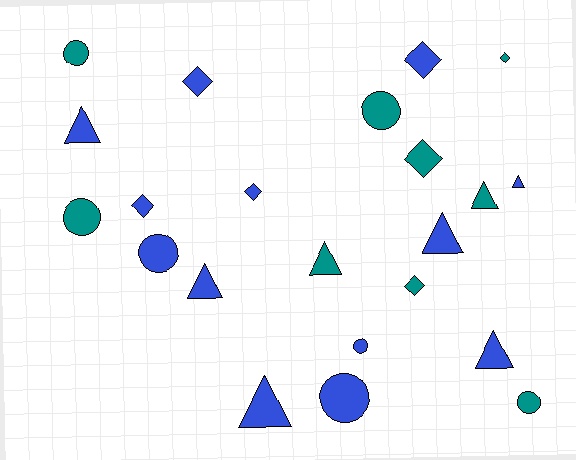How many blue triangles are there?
There are 6 blue triangles.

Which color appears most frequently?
Blue, with 13 objects.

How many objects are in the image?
There are 22 objects.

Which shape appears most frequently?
Triangle, with 8 objects.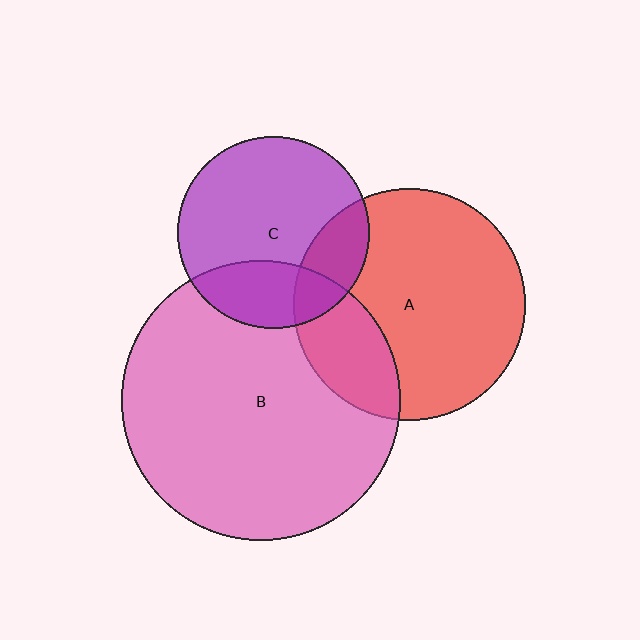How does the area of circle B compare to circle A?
Approximately 1.5 times.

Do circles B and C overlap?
Yes.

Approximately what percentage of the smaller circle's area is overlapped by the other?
Approximately 25%.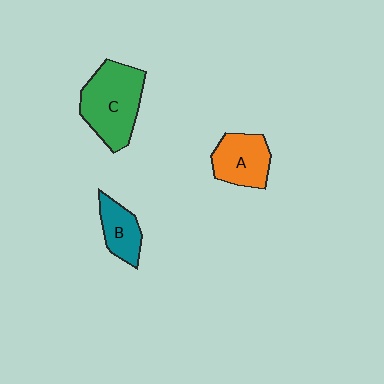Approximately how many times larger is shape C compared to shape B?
Approximately 2.0 times.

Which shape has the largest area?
Shape C (green).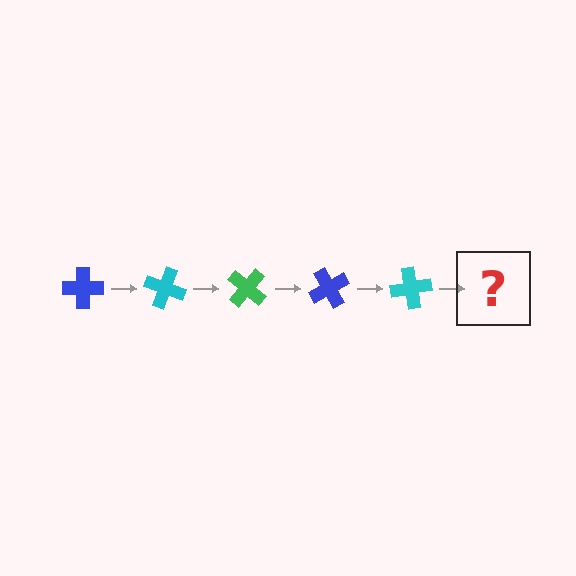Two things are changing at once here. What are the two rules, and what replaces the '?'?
The two rules are that it rotates 20 degrees each step and the color cycles through blue, cyan, and green. The '?' should be a green cross, rotated 100 degrees from the start.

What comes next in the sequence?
The next element should be a green cross, rotated 100 degrees from the start.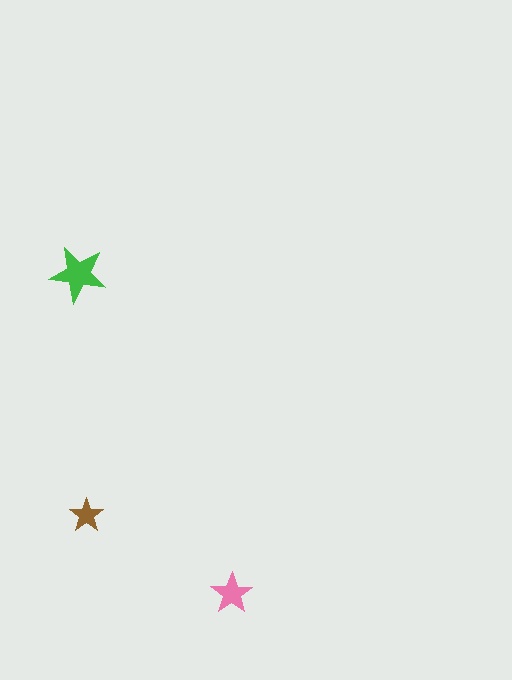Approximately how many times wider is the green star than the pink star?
About 1.5 times wider.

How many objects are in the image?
There are 3 objects in the image.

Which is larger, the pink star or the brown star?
The pink one.